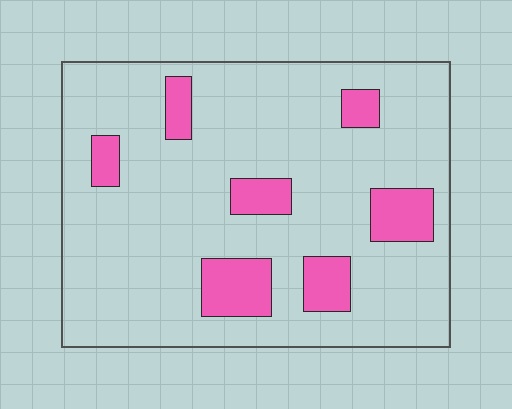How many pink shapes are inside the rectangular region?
7.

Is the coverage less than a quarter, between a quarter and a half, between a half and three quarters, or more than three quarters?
Less than a quarter.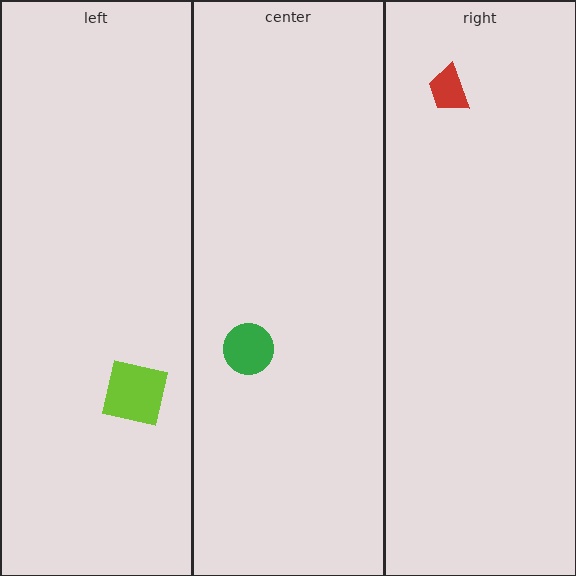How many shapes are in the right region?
1.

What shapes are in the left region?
The lime square.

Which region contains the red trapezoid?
The right region.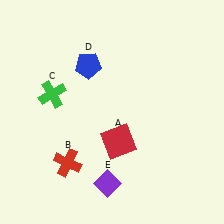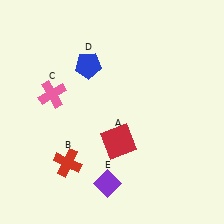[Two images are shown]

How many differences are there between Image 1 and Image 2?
There is 1 difference between the two images.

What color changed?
The cross (C) changed from green in Image 1 to pink in Image 2.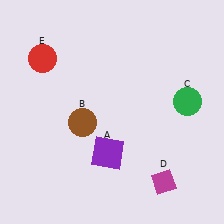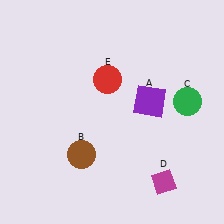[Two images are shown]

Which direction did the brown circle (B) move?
The brown circle (B) moved down.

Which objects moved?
The objects that moved are: the purple square (A), the brown circle (B), the red circle (E).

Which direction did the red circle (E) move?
The red circle (E) moved right.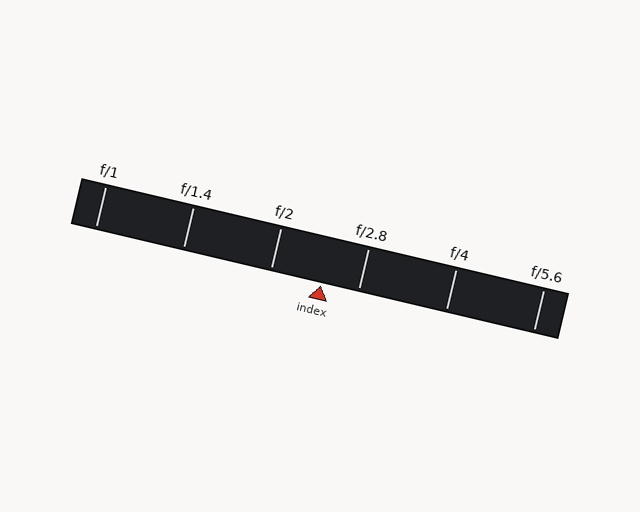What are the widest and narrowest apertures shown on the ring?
The widest aperture shown is f/1 and the narrowest is f/5.6.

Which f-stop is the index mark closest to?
The index mark is closest to f/2.8.